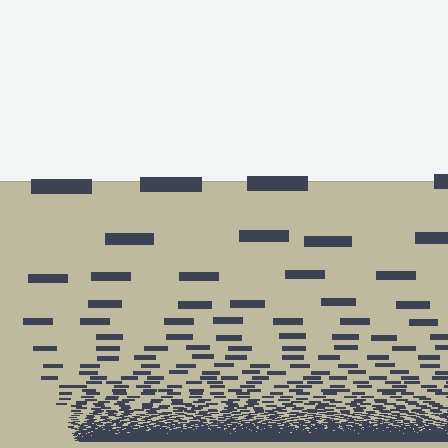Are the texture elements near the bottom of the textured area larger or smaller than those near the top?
Smaller. The gradient is inverted — elements near the bottom are smaller and denser.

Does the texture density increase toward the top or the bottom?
Density increases toward the bottom.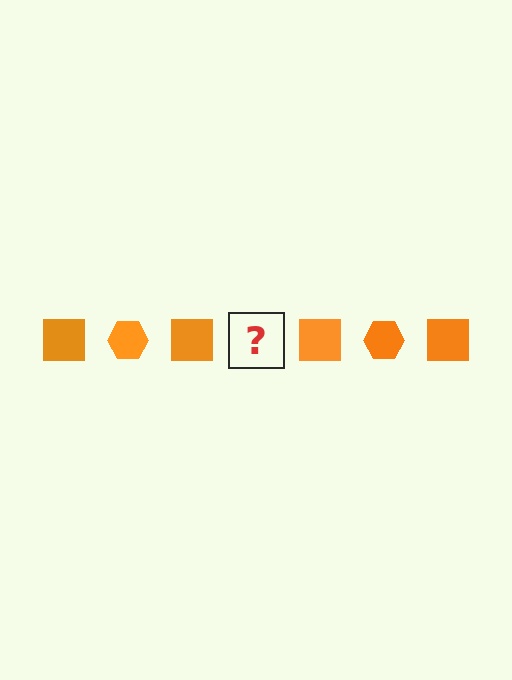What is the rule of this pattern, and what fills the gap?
The rule is that the pattern cycles through square, hexagon shapes in orange. The gap should be filled with an orange hexagon.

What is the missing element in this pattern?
The missing element is an orange hexagon.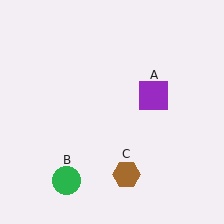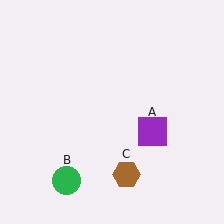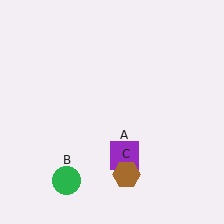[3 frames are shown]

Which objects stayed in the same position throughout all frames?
Green circle (object B) and brown hexagon (object C) remained stationary.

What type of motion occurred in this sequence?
The purple square (object A) rotated clockwise around the center of the scene.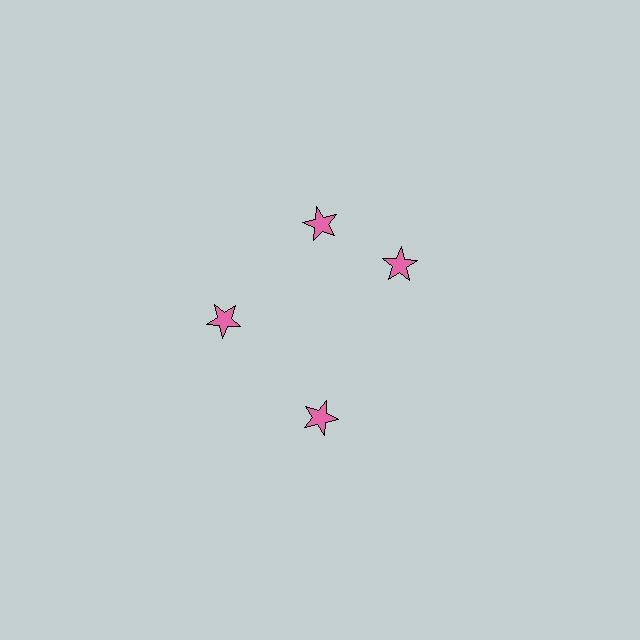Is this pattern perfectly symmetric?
No. The 4 pink stars are arranged in a ring, but one element near the 3 o'clock position is rotated out of alignment along the ring, breaking the 4-fold rotational symmetry.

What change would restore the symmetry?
The symmetry would be restored by rotating it back into even spacing with its neighbors so that all 4 stars sit at equal angles and equal distance from the center.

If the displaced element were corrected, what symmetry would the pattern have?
It would have 4-fold rotational symmetry — the pattern would map onto itself every 90 degrees.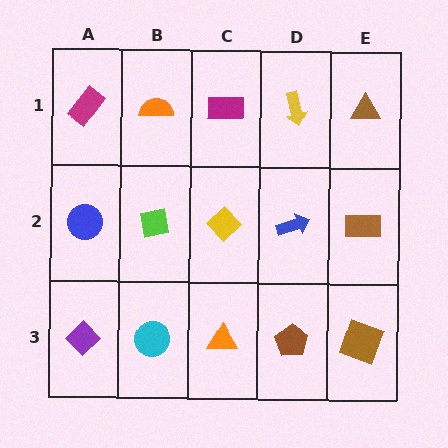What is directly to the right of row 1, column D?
A brown triangle.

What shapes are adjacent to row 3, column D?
A blue arrow (row 2, column D), an orange triangle (row 3, column C), a brown square (row 3, column E).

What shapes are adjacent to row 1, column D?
A blue arrow (row 2, column D), a magenta rectangle (row 1, column C), a brown triangle (row 1, column E).